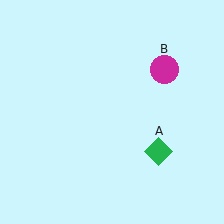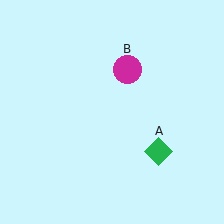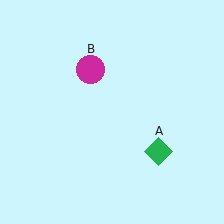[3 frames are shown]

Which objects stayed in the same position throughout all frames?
Green diamond (object A) remained stationary.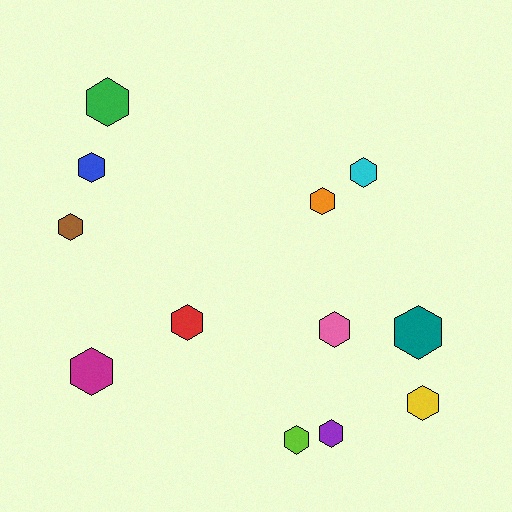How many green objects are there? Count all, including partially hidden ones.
There is 1 green object.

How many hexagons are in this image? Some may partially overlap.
There are 12 hexagons.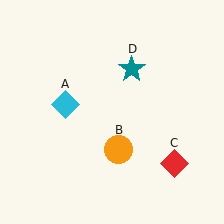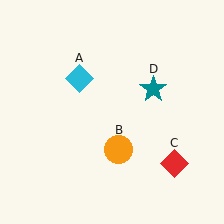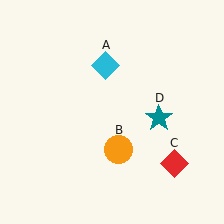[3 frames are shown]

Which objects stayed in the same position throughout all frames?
Orange circle (object B) and red diamond (object C) remained stationary.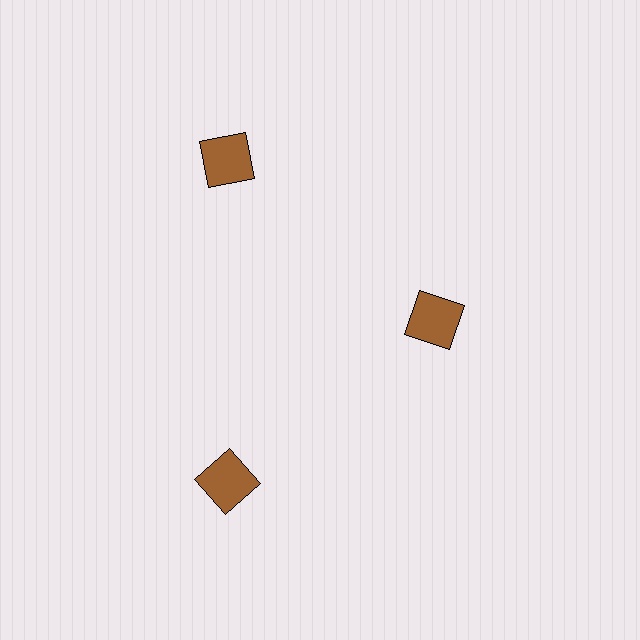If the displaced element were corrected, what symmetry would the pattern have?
It would have 3-fold rotational symmetry — the pattern would map onto itself every 120 degrees.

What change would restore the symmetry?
The symmetry would be restored by moving it outward, back onto the ring so that all 3 squares sit at equal angles and equal distance from the center.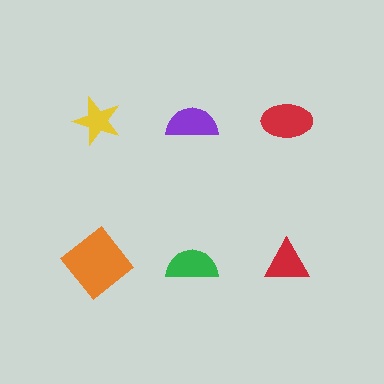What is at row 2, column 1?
An orange diamond.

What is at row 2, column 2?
A green semicircle.